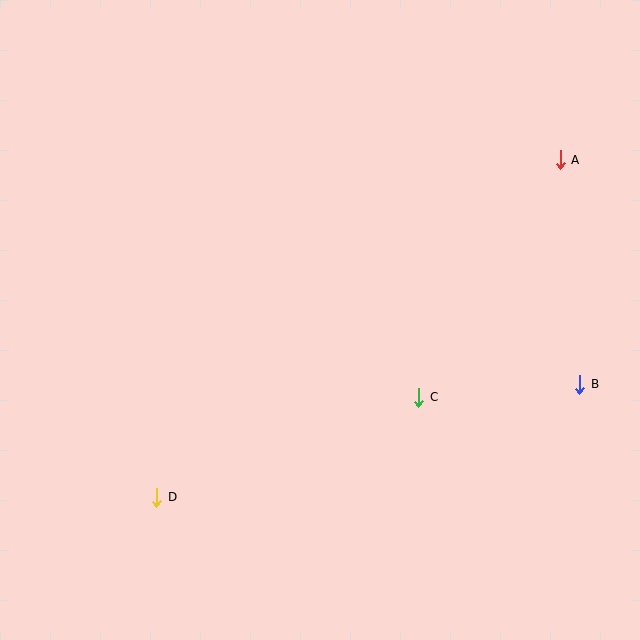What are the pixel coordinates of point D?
Point D is at (157, 497).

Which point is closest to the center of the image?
Point C at (419, 397) is closest to the center.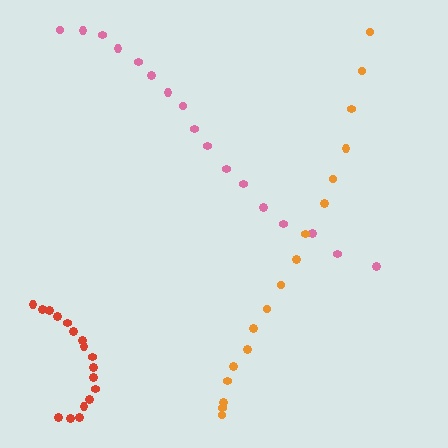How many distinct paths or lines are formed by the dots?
There are 3 distinct paths.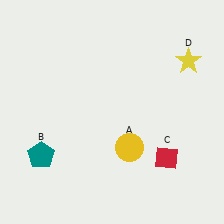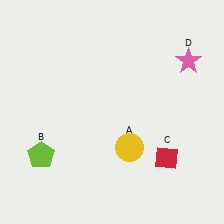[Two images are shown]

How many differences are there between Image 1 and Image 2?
There are 2 differences between the two images.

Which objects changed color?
B changed from teal to lime. D changed from yellow to pink.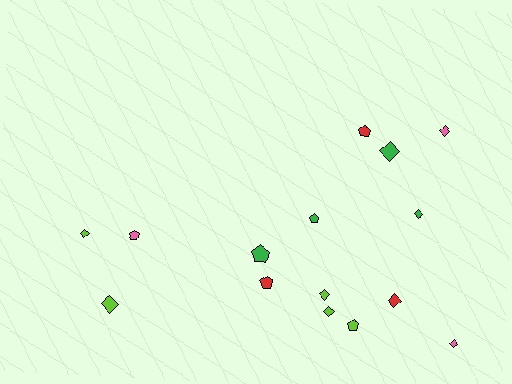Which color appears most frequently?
Lime, with 5 objects.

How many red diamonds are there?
There is 1 red diamond.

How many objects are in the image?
There are 15 objects.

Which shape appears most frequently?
Diamond, with 9 objects.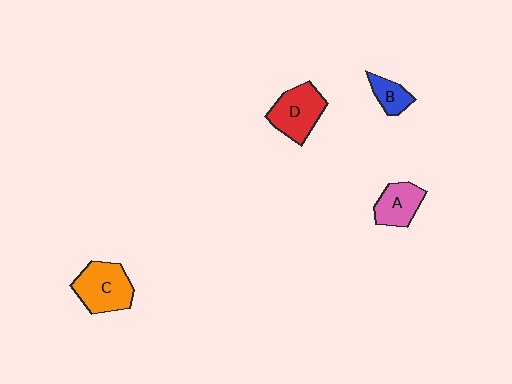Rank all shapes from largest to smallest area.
From largest to smallest: C (orange), D (red), A (pink), B (blue).